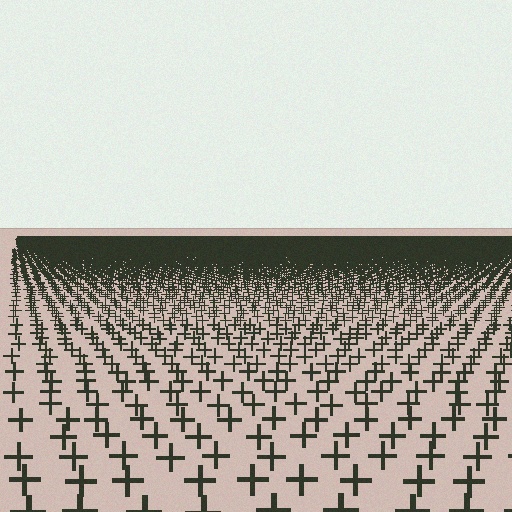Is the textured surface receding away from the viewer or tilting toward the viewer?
The surface is receding away from the viewer. Texture elements get smaller and denser toward the top.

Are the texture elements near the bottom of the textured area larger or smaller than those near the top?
Larger. Near the bottom, elements are closer to the viewer and appear at a bigger on-screen size.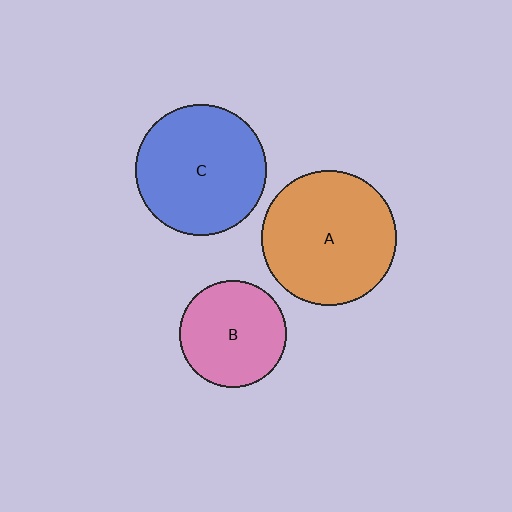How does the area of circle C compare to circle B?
Approximately 1.5 times.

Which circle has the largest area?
Circle A (orange).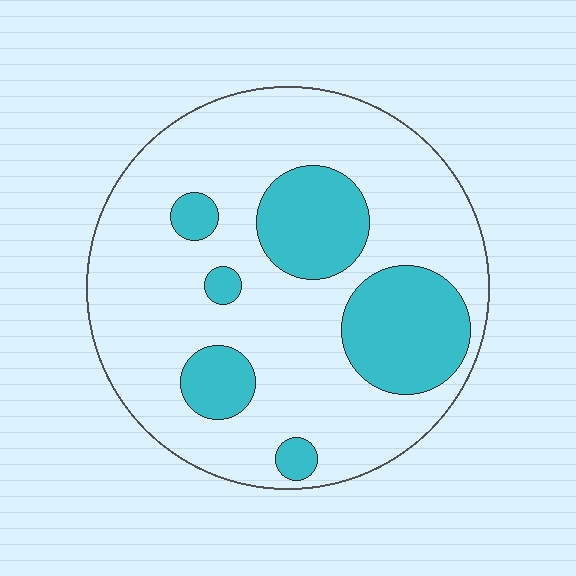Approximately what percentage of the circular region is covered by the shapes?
Approximately 25%.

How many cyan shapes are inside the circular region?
6.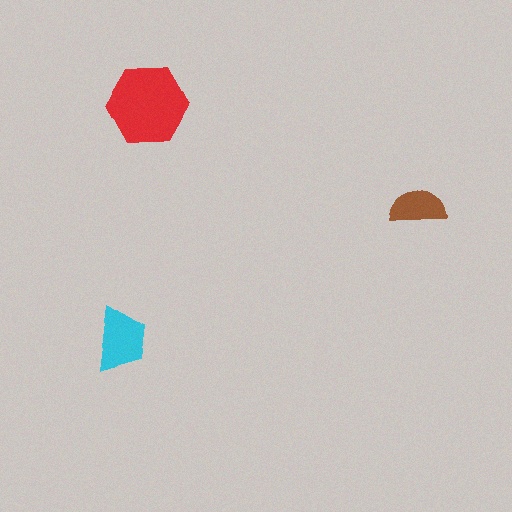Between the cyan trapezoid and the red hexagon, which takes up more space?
The red hexagon.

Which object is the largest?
The red hexagon.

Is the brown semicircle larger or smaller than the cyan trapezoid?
Smaller.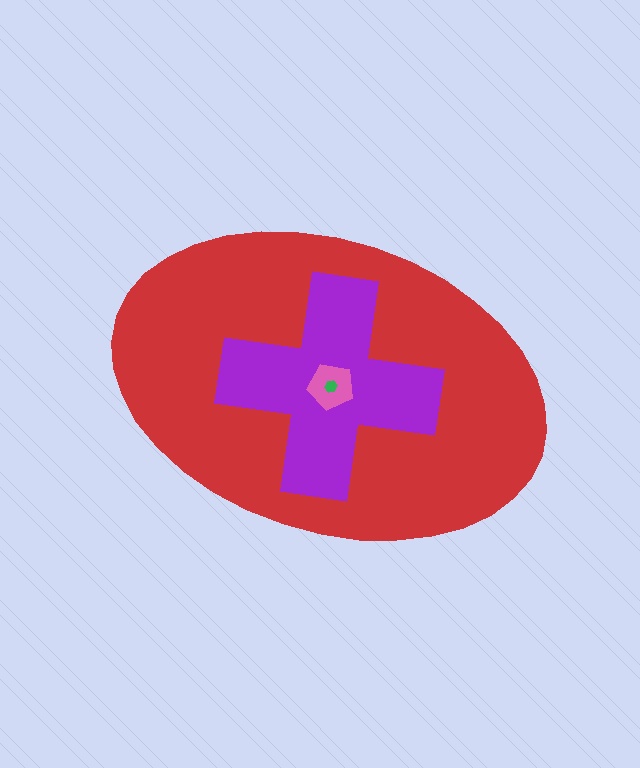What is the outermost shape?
The red ellipse.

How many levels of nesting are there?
4.